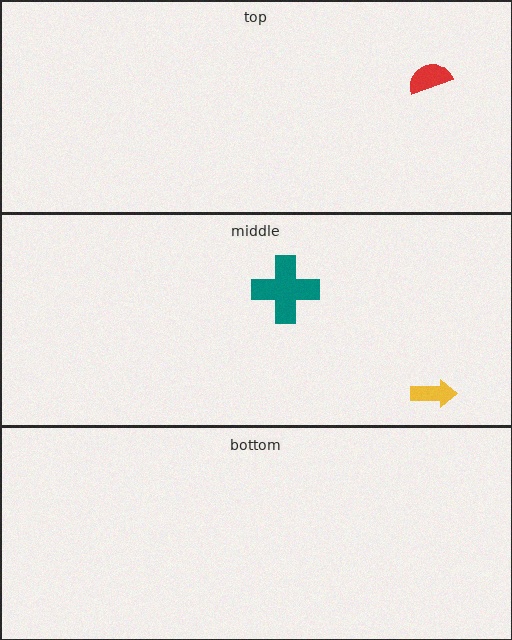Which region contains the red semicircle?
The top region.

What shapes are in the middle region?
The teal cross, the yellow arrow.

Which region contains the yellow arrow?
The middle region.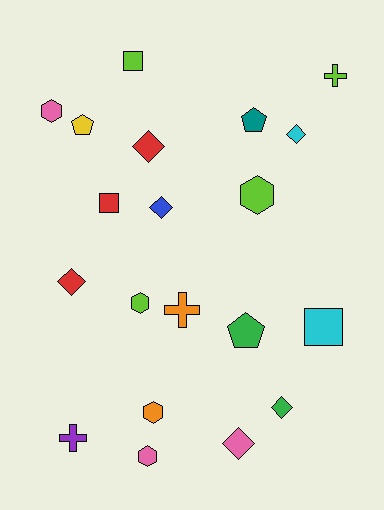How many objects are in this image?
There are 20 objects.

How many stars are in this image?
There are no stars.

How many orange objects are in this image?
There are 2 orange objects.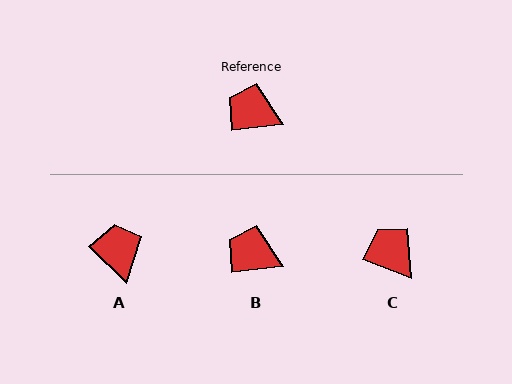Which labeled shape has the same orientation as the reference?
B.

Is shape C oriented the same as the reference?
No, it is off by about 28 degrees.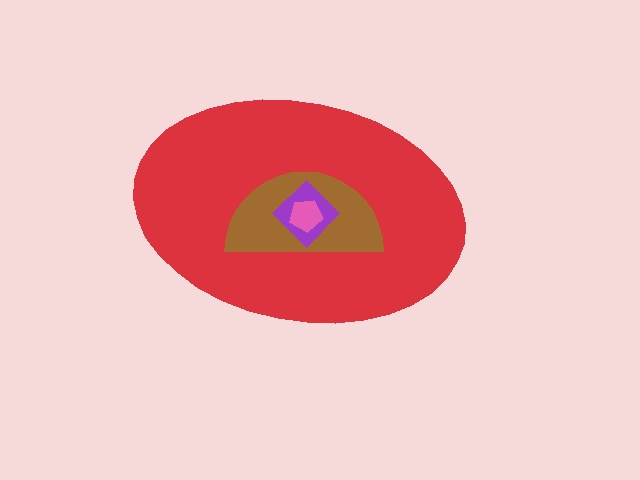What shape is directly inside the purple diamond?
The pink pentagon.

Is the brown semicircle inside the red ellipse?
Yes.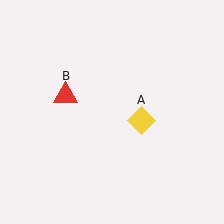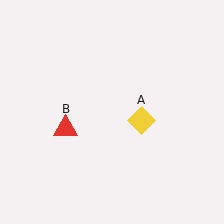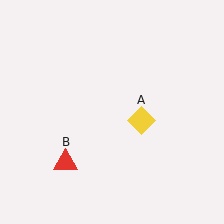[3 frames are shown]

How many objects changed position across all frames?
1 object changed position: red triangle (object B).